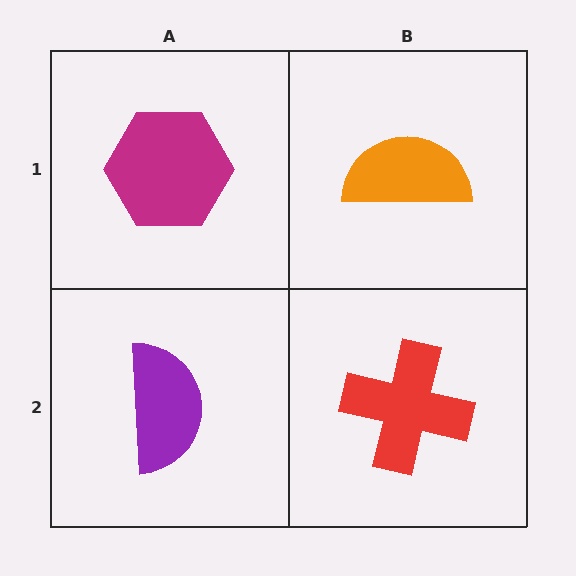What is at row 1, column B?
An orange semicircle.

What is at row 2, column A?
A purple semicircle.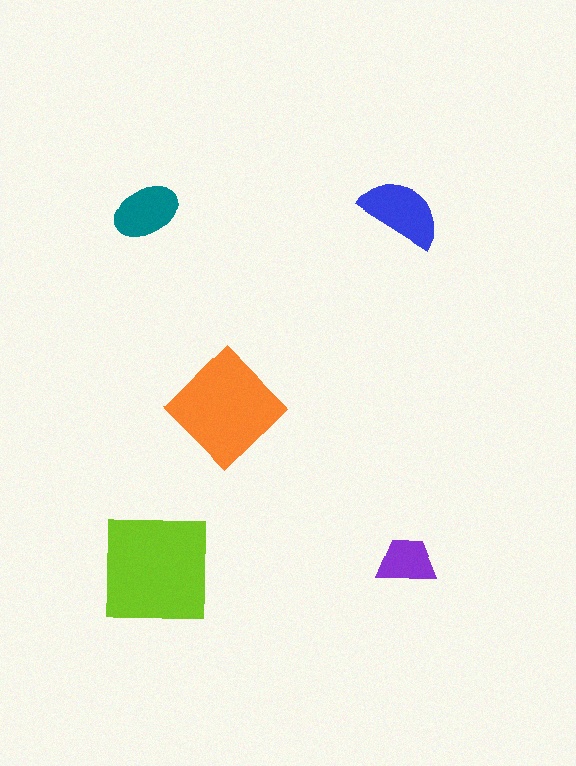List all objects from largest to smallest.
The lime square, the orange diamond, the blue semicircle, the teal ellipse, the purple trapezoid.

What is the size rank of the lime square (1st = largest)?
1st.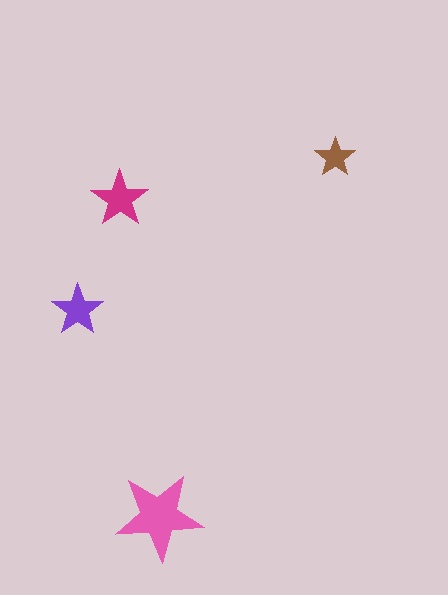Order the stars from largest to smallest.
the pink one, the magenta one, the purple one, the brown one.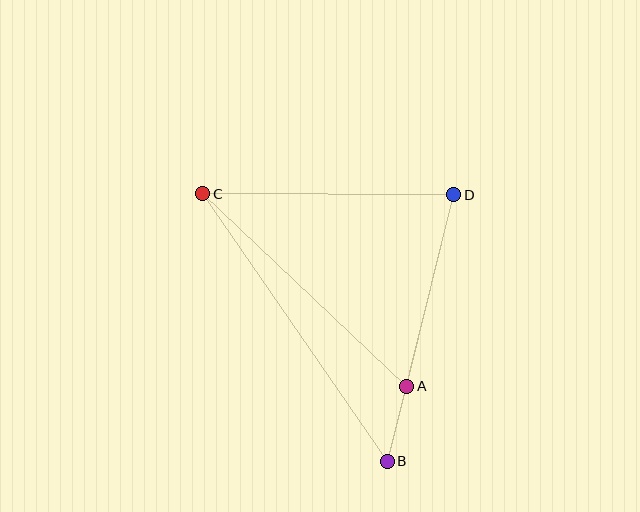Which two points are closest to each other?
Points A and B are closest to each other.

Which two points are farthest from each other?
Points B and C are farthest from each other.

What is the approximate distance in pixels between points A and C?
The distance between A and C is approximately 280 pixels.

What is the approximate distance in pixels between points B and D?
The distance between B and D is approximately 275 pixels.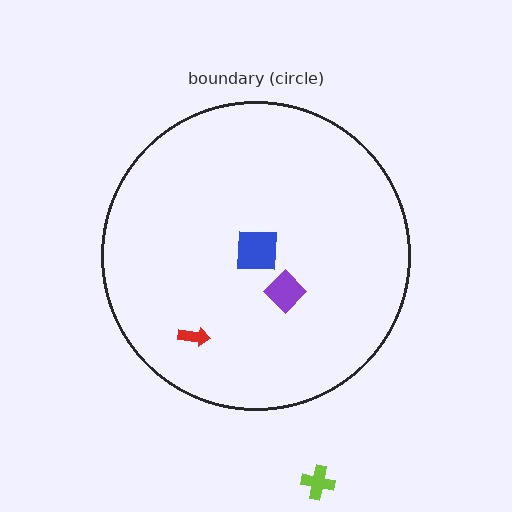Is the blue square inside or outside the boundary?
Inside.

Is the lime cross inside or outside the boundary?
Outside.